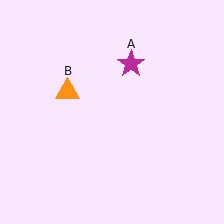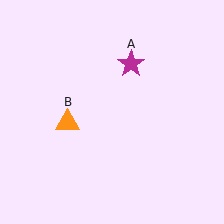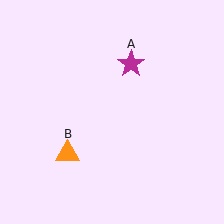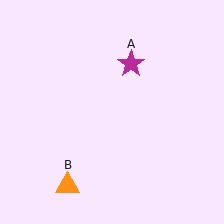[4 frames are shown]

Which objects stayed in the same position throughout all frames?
Magenta star (object A) remained stationary.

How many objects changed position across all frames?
1 object changed position: orange triangle (object B).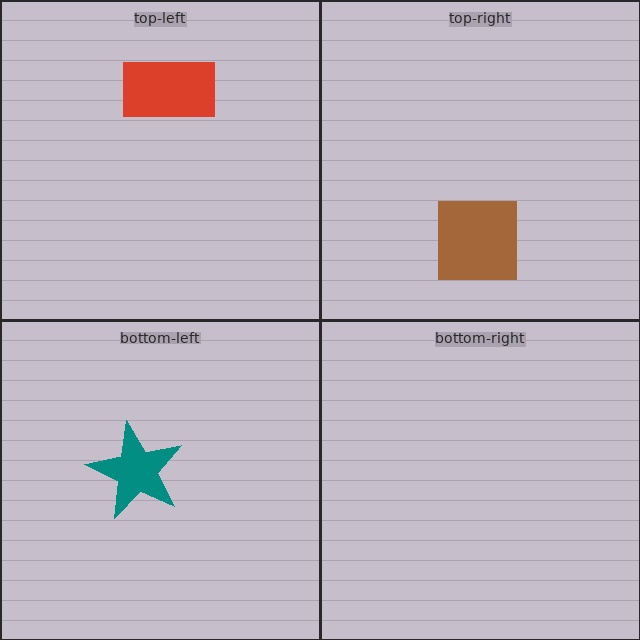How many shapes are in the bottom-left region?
1.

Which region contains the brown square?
The top-right region.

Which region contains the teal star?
The bottom-left region.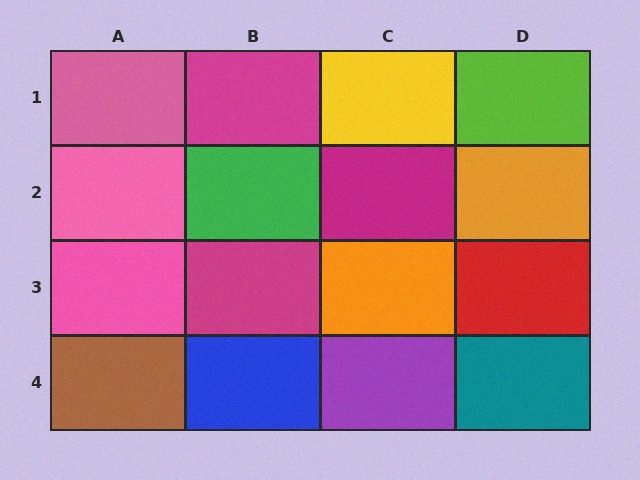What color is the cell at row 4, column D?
Teal.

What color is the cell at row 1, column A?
Pink.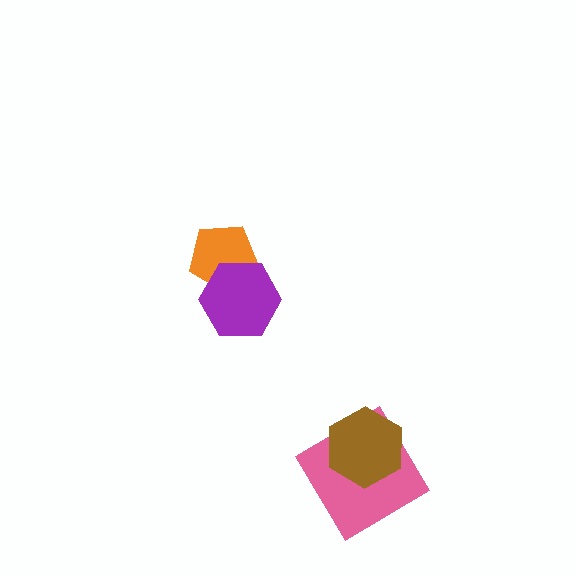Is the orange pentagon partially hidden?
Yes, it is partially covered by another shape.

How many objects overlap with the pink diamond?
1 object overlaps with the pink diamond.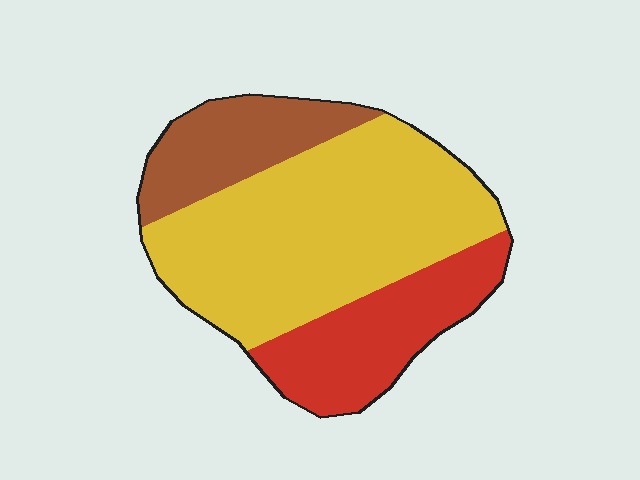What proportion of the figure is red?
Red covers about 25% of the figure.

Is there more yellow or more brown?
Yellow.